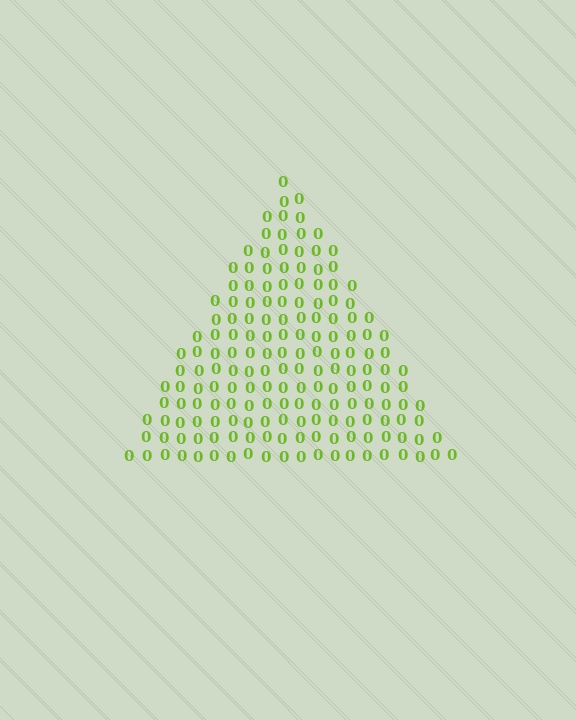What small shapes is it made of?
It is made of small digit 0's.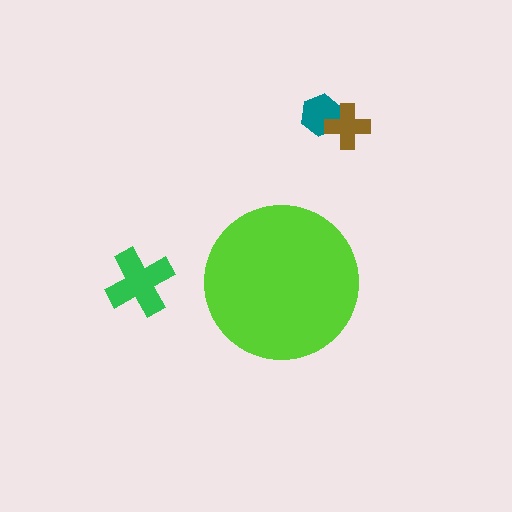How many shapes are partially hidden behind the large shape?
0 shapes are partially hidden.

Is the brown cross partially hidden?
No, the brown cross is fully visible.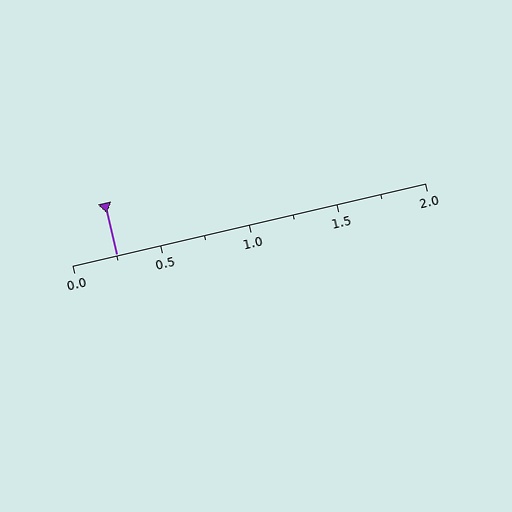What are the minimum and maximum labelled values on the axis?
The axis runs from 0.0 to 2.0.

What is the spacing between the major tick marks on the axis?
The major ticks are spaced 0.5 apart.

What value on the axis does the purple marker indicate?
The marker indicates approximately 0.25.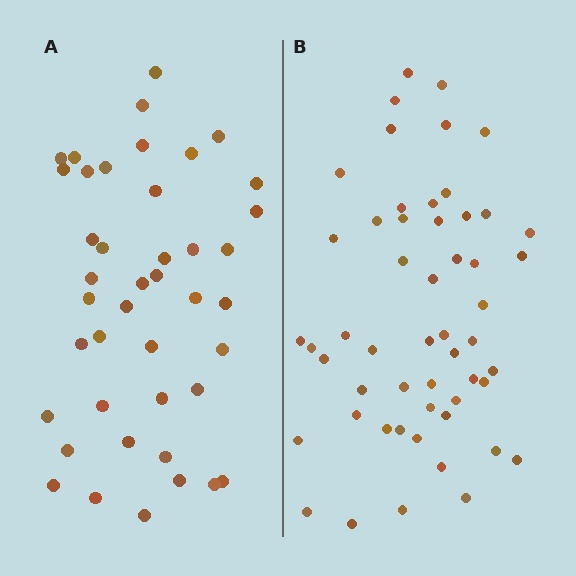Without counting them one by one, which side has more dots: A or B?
Region B (the right region) has more dots.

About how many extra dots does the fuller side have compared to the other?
Region B has roughly 12 or so more dots than region A.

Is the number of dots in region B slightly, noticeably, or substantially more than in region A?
Region B has noticeably more, but not dramatically so. The ratio is roughly 1.3 to 1.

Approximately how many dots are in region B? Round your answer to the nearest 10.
About 50 dots. (The exact count is 53, which rounds to 50.)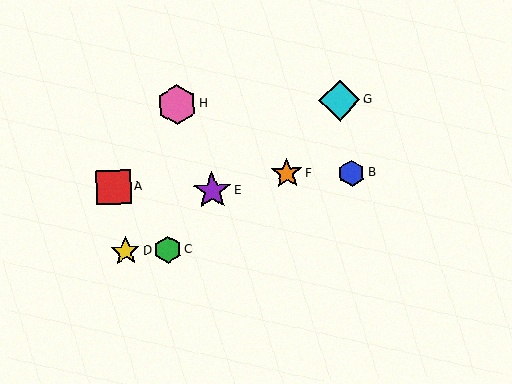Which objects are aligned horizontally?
Objects C, D are aligned horizontally.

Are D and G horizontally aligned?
No, D is at y≈251 and G is at y≈100.